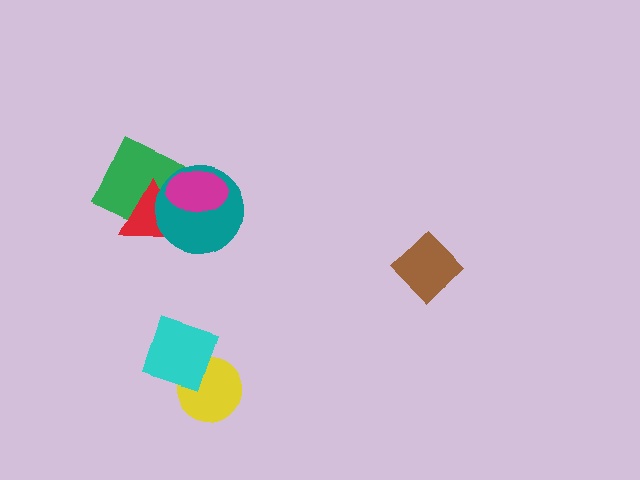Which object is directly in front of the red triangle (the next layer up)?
The teal circle is directly in front of the red triangle.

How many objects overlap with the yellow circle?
1 object overlaps with the yellow circle.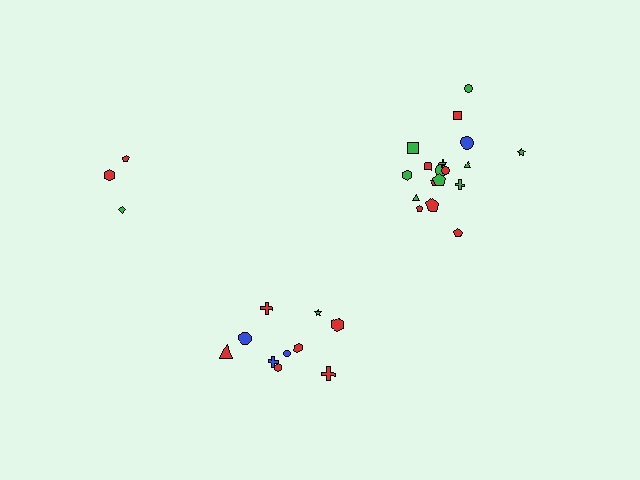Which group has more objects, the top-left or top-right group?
The top-right group.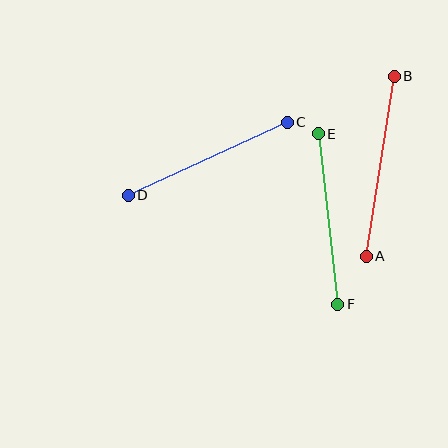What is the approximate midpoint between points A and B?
The midpoint is at approximately (380, 166) pixels.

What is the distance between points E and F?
The distance is approximately 171 pixels.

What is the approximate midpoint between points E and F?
The midpoint is at approximately (328, 219) pixels.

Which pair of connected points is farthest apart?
Points A and B are farthest apart.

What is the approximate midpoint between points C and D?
The midpoint is at approximately (208, 159) pixels.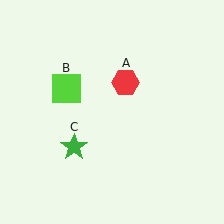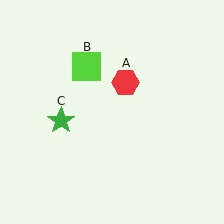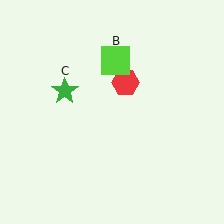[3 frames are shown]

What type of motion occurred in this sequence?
The lime square (object B), green star (object C) rotated clockwise around the center of the scene.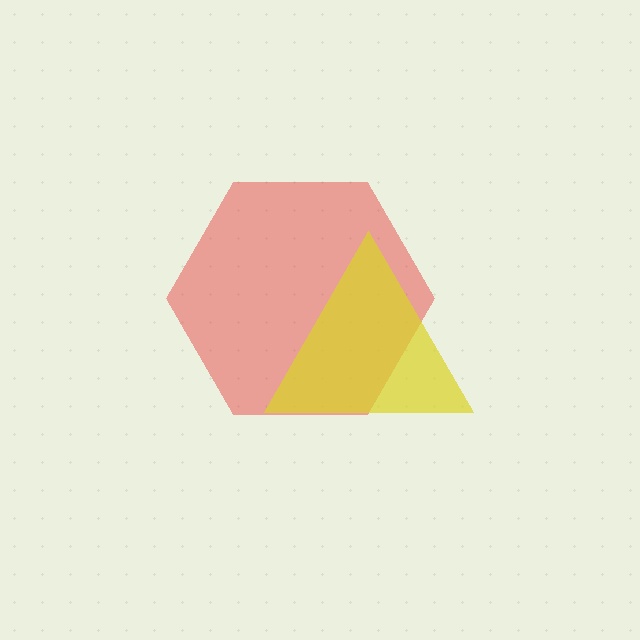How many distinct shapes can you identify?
There are 2 distinct shapes: a red hexagon, a yellow triangle.